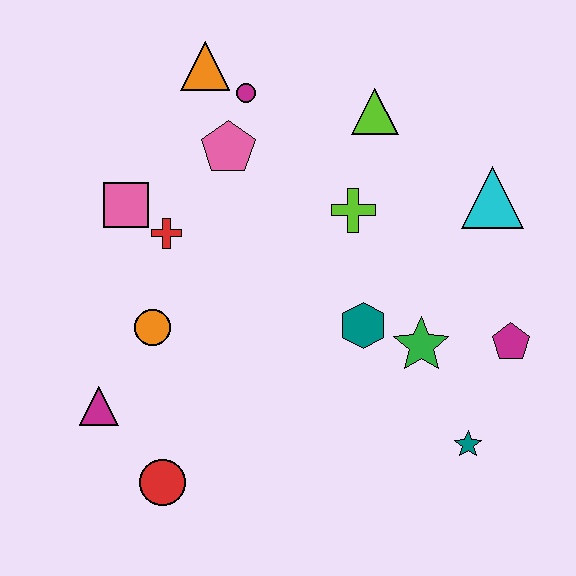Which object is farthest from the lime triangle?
The red circle is farthest from the lime triangle.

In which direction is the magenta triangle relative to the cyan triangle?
The magenta triangle is to the left of the cyan triangle.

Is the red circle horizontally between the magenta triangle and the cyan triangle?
Yes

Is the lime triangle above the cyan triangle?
Yes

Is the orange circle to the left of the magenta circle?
Yes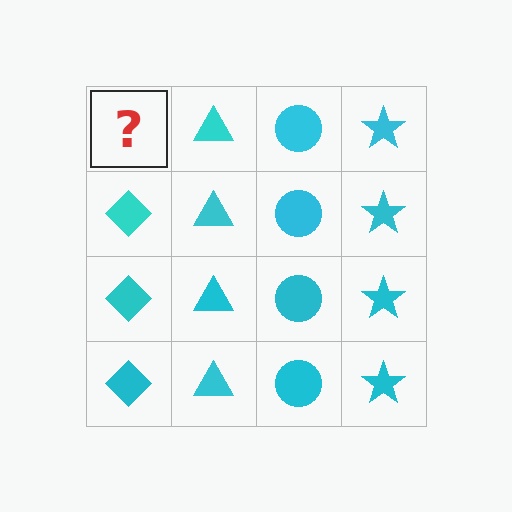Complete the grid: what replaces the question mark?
The question mark should be replaced with a cyan diamond.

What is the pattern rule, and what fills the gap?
The rule is that each column has a consistent shape. The gap should be filled with a cyan diamond.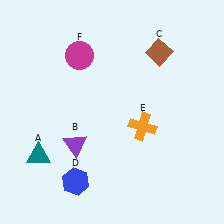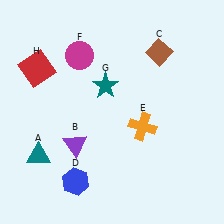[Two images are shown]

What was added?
A teal star (G), a red square (H) were added in Image 2.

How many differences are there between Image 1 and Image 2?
There are 2 differences between the two images.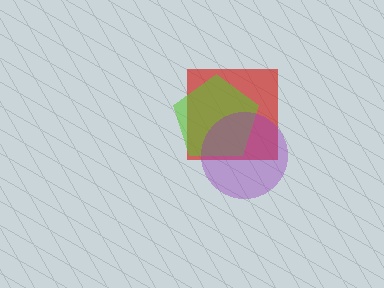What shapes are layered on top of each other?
The layered shapes are: a red square, a lime pentagon, a purple circle.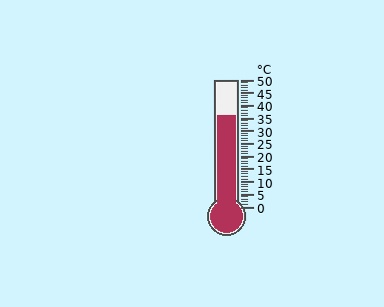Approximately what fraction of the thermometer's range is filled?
The thermometer is filled to approximately 70% of its range.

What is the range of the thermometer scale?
The thermometer scale ranges from 0°C to 50°C.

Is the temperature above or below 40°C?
The temperature is below 40°C.